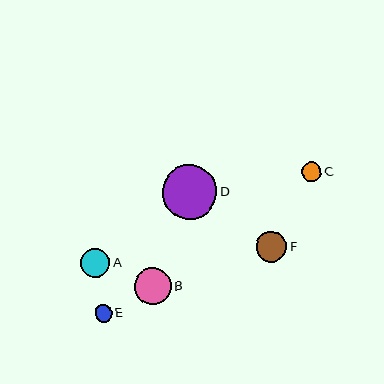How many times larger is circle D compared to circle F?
Circle D is approximately 1.8 times the size of circle F.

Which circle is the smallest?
Circle E is the smallest with a size of approximately 17 pixels.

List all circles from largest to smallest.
From largest to smallest: D, B, F, A, C, E.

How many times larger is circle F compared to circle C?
Circle F is approximately 1.6 times the size of circle C.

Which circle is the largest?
Circle D is the largest with a size of approximately 55 pixels.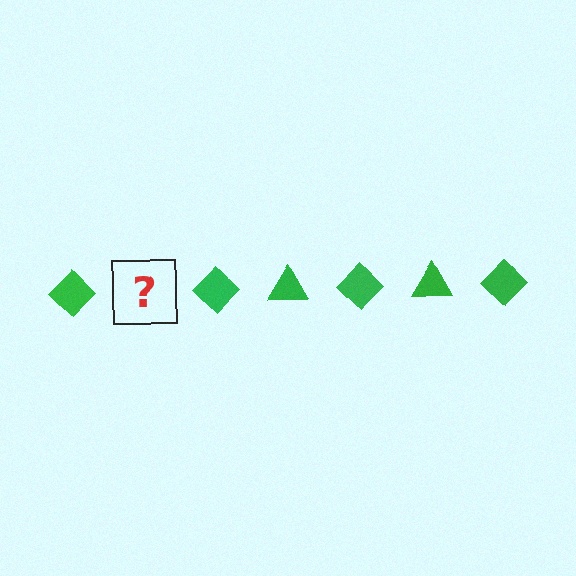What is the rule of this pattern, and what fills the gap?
The rule is that the pattern cycles through diamond, triangle shapes in green. The gap should be filled with a green triangle.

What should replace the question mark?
The question mark should be replaced with a green triangle.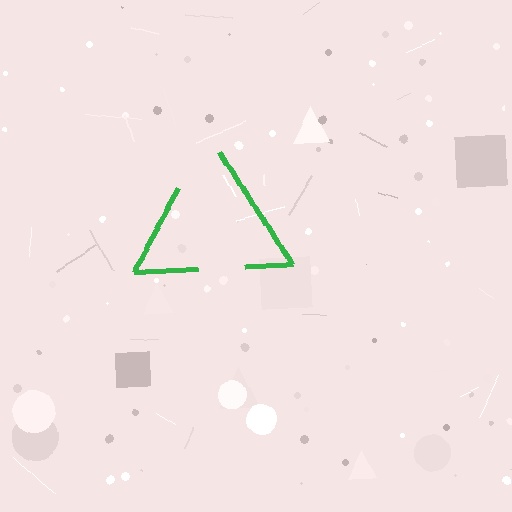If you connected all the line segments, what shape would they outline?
They would outline a triangle.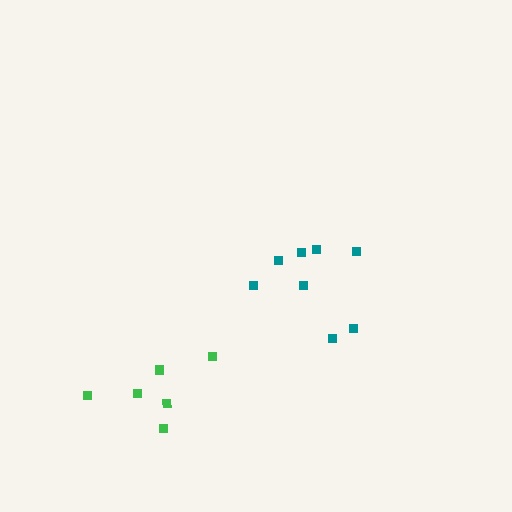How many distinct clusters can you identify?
There are 2 distinct clusters.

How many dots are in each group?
Group 1: 8 dots, Group 2: 6 dots (14 total).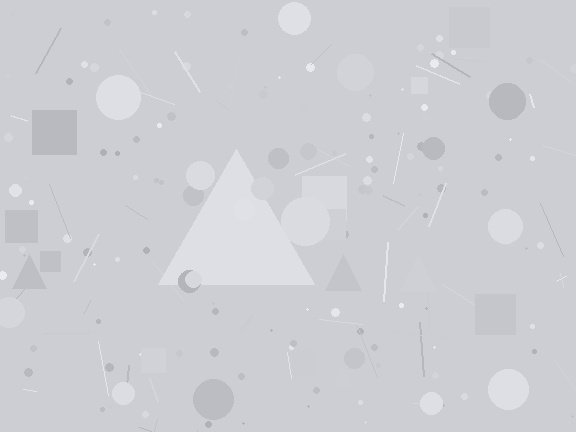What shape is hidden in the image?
A triangle is hidden in the image.